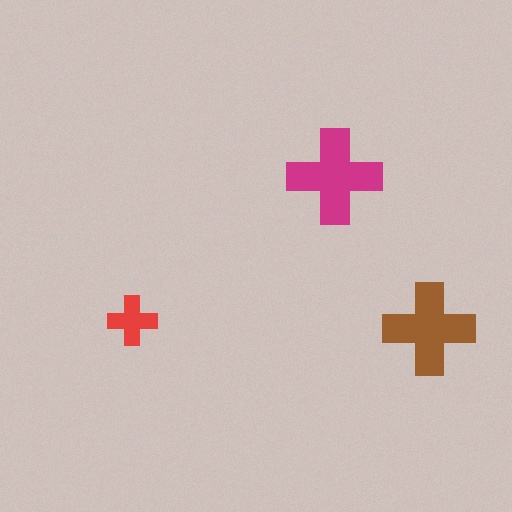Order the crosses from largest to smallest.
the magenta one, the brown one, the red one.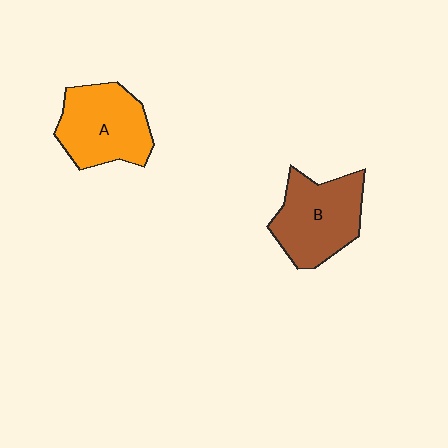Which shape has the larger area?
Shape B (brown).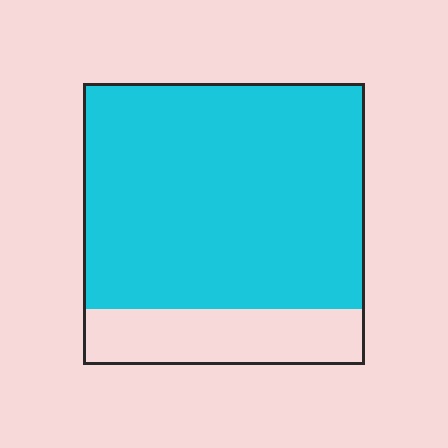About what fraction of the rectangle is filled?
About four fifths (4/5).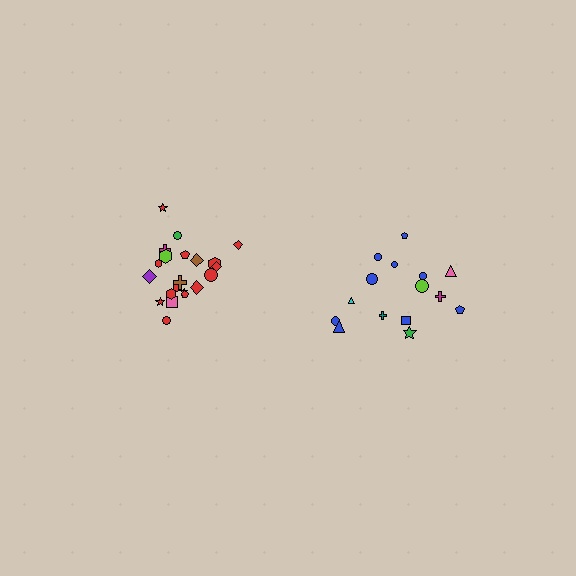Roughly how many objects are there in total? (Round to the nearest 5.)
Roughly 35 objects in total.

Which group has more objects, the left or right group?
The left group.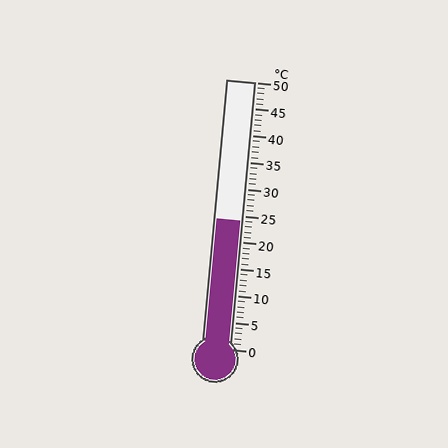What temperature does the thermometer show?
The thermometer shows approximately 24°C.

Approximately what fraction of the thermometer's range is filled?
The thermometer is filled to approximately 50% of its range.